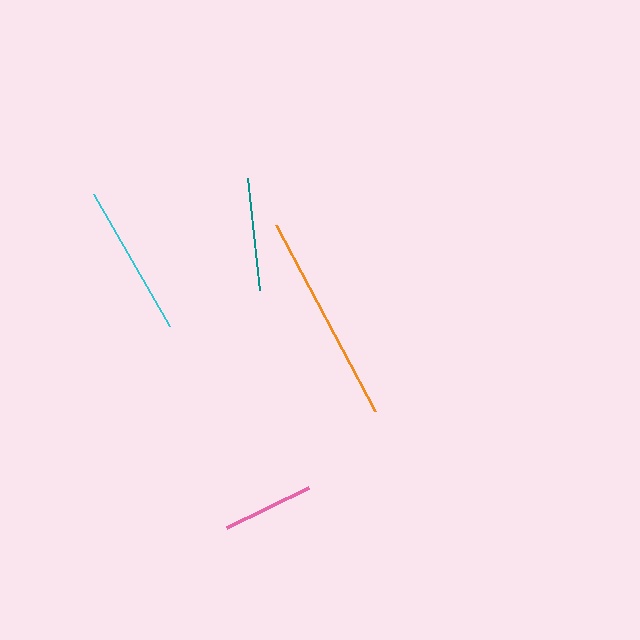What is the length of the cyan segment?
The cyan segment is approximately 152 pixels long.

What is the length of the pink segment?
The pink segment is approximately 91 pixels long.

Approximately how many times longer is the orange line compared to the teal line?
The orange line is approximately 1.9 times the length of the teal line.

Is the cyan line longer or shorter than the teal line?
The cyan line is longer than the teal line.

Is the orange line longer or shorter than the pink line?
The orange line is longer than the pink line.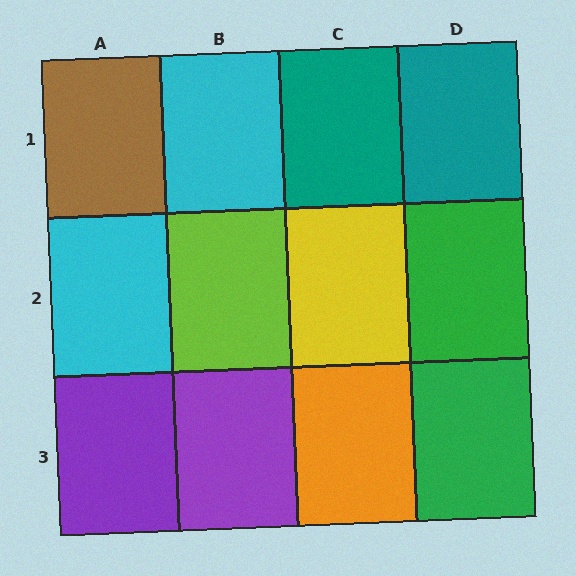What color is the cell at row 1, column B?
Cyan.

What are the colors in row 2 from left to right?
Cyan, lime, yellow, green.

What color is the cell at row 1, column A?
Brown.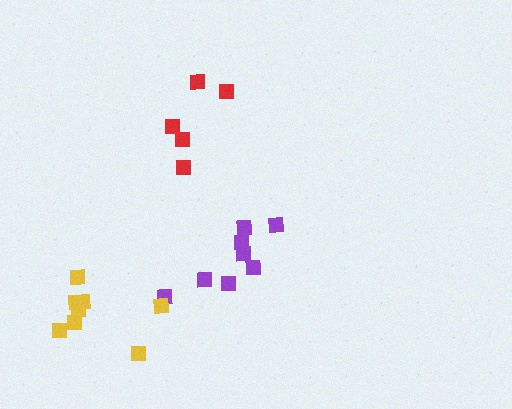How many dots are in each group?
Group 1: 5 dots, Group 2: 8 dots, Group 3: 8 dots (21 total).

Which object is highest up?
The red cluster is topmost.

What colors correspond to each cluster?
The clusters are colored: red, purple, yellow.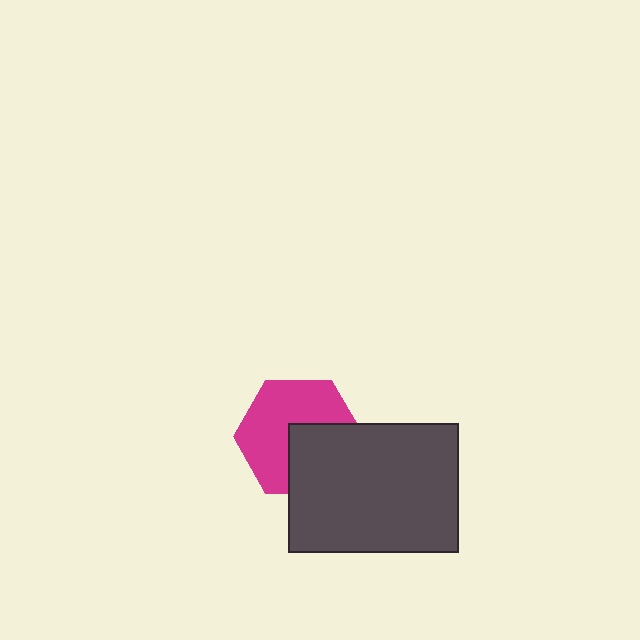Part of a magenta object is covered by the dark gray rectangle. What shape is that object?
It is a hexagon.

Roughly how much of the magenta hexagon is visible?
About half of it is visible (roughly 61%).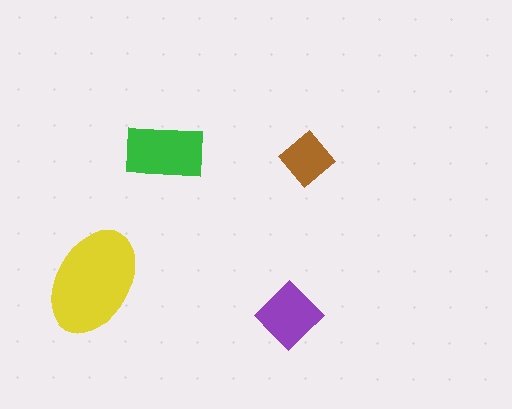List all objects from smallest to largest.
The brown diamond, the purple diamond, the green rectangle, the yellow ellipse.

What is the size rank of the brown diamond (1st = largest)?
4th.